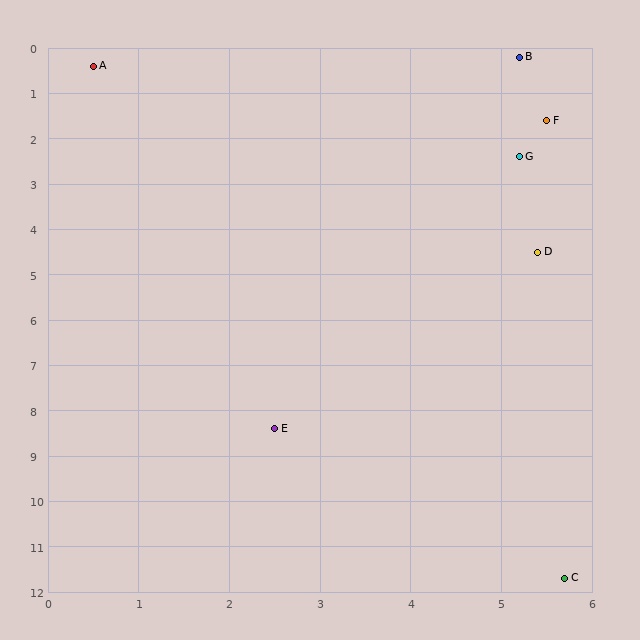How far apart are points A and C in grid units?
Points A and C are about 12.4 grid units apart.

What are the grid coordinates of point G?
Point G is at approximately (5.2, 2.4).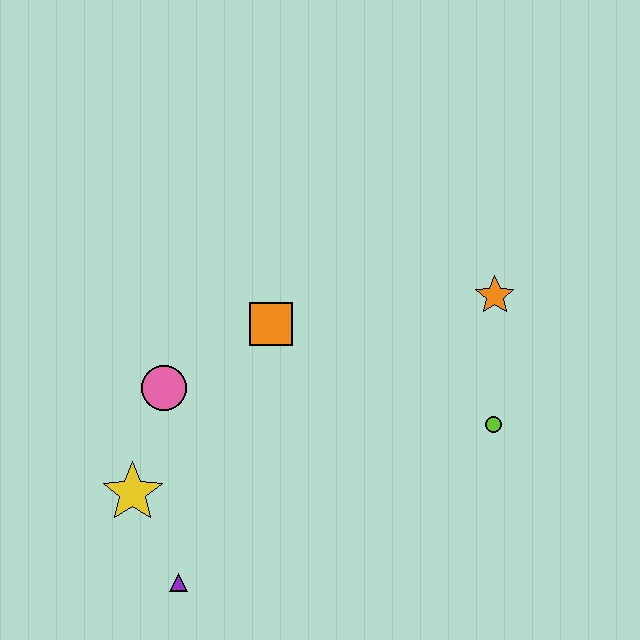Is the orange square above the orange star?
No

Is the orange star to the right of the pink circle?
Yes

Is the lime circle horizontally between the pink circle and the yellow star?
No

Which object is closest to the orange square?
The pink circle is closest to the orange square.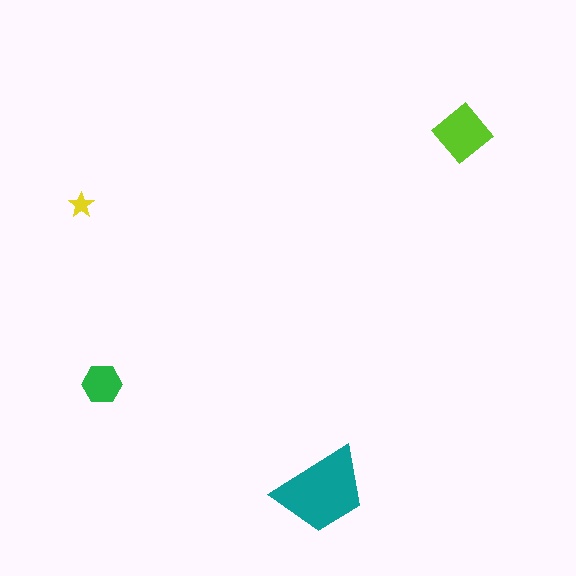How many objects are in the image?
There are 4 objects in the image.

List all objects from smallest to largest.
The yellow star, the green hexagon, the lime diamond, the teal trapezoid.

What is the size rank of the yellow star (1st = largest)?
4th.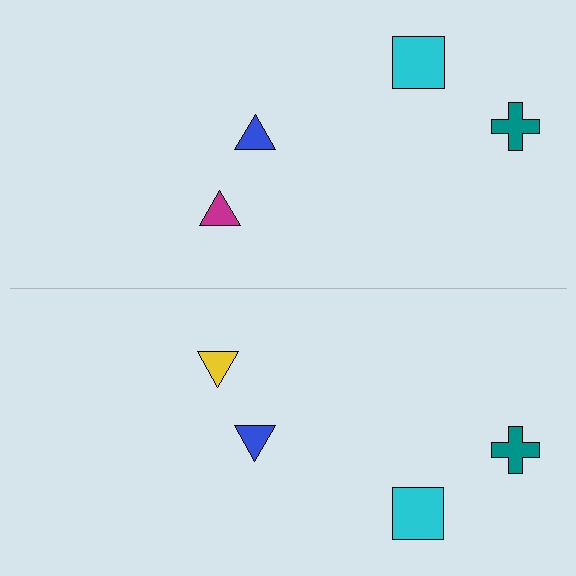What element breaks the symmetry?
The yellow triangle on the bottom side breaks the symmetry — its mirror counterpart is magenta.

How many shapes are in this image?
There are 8 shapes in this image.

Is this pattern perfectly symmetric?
No, the pattern is not perfectly symmetric. The yellow triangle on the bottom side breaks the symmetry — its mirror counterpart is magenta.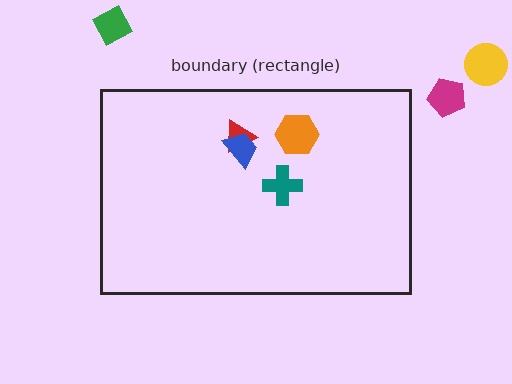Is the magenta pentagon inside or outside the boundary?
Outside.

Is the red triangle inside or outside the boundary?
Inside.